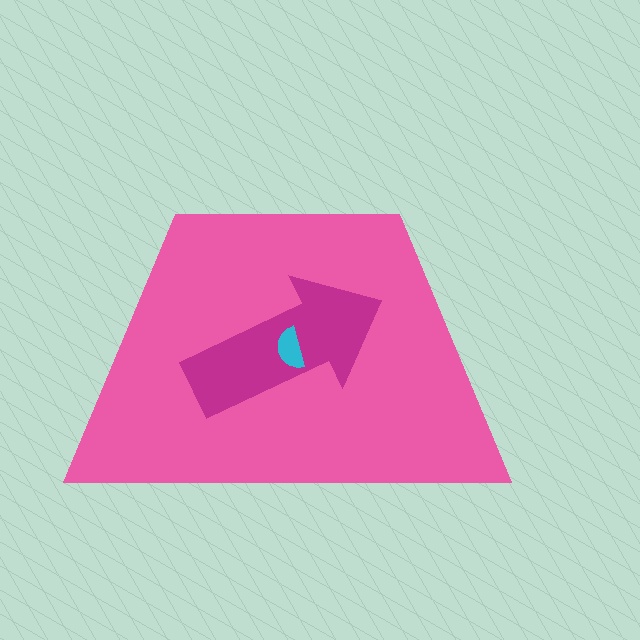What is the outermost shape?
The pink trapezoid.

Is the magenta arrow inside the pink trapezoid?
Yes.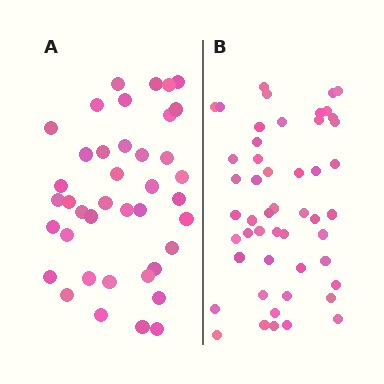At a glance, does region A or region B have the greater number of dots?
Region B (the right region) has more dots.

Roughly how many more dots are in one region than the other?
Region B has roughly 10 or so more dots than region A.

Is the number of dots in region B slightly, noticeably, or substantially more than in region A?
Region B has noticeably more, but not dramatically so. The ratio is roughly 1.2 to 1.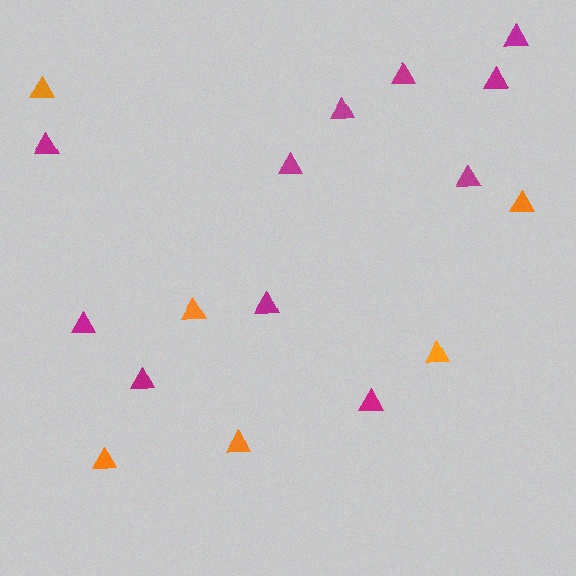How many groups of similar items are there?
There are 2 groups: one group of orange triangles (6) and one group of magenta triangles (11).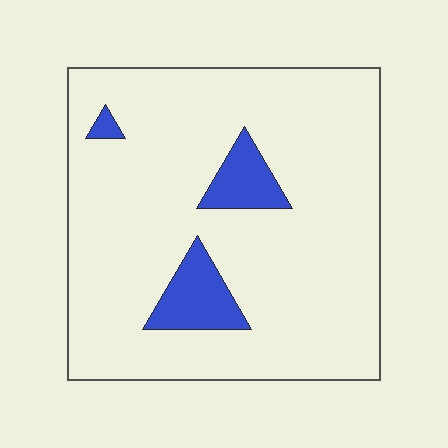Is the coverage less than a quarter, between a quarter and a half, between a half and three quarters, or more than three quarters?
Less than a quarter.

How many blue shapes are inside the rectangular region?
3.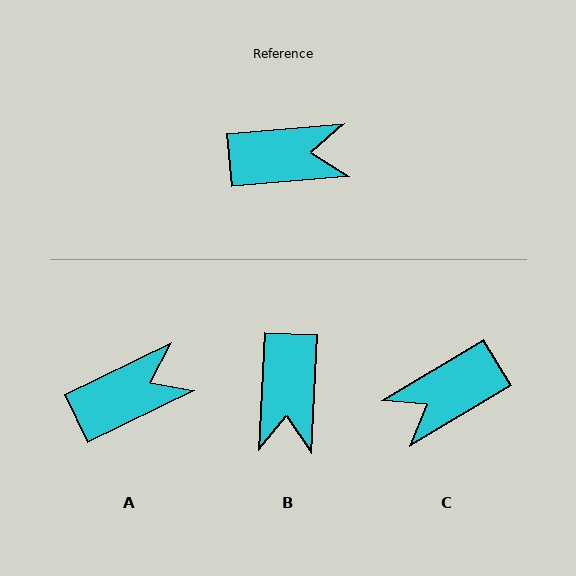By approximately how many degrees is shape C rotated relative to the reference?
Approximately 154 degrees clockwise.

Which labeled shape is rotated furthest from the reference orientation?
C, about 154 degrees away.